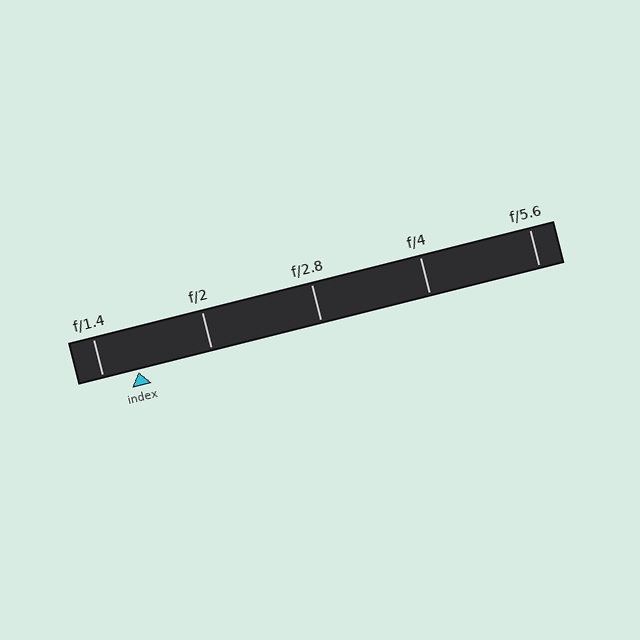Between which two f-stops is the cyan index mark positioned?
The index mark is between f/1.4 and f/2.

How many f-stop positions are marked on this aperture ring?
There are 5 f-stop positions marked.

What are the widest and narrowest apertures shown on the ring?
The widest aperture shown is f/1.4 and the narrowest is f/5.6.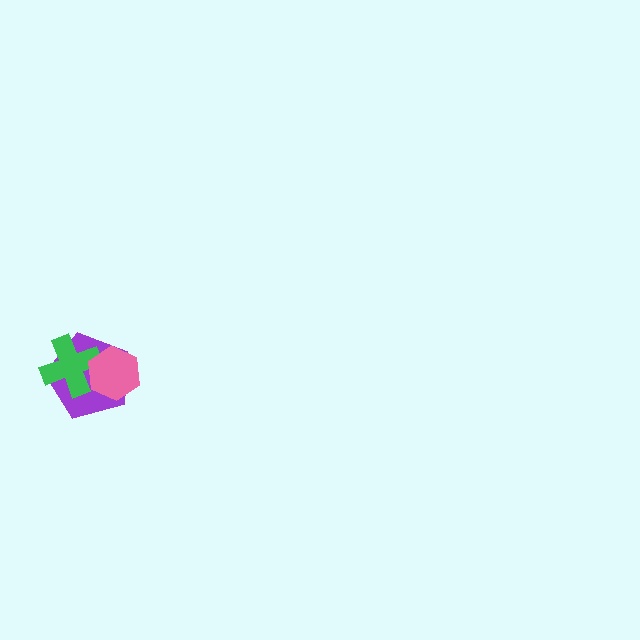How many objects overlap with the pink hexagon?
2 objects overlap with the pink hexagon.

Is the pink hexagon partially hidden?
No, no other shape covers it.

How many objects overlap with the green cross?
2 objects overlap with the green cross.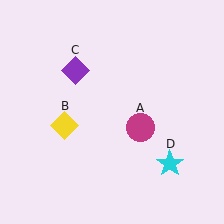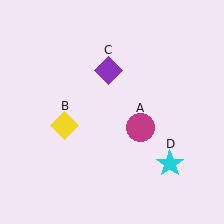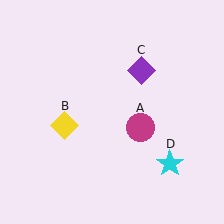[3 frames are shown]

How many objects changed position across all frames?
1 object changed position: purple diamond (object C).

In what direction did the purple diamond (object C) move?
The purple diamond (object C) moved right.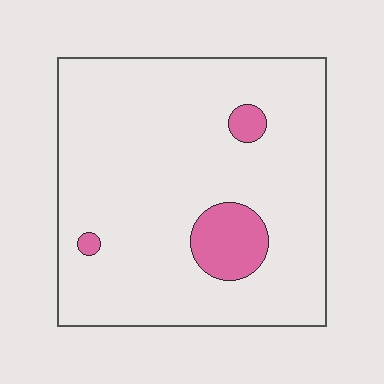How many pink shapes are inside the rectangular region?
3.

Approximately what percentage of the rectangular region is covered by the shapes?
Approximately 10%.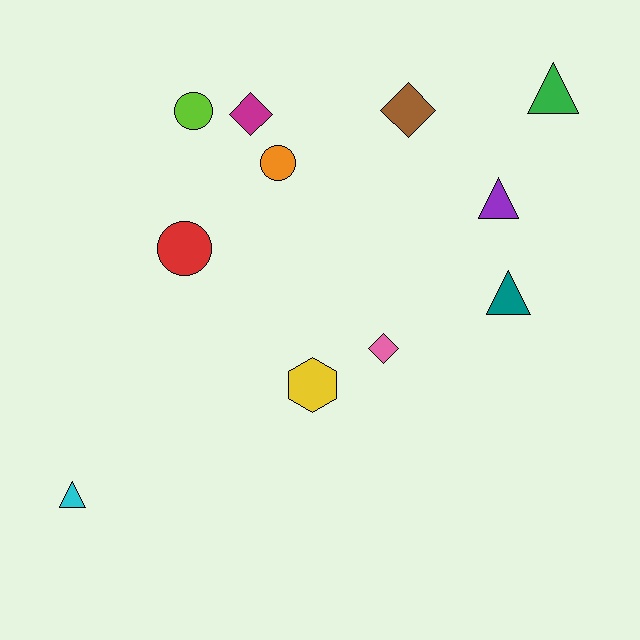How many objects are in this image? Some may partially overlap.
There are 11 objects.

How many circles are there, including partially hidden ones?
There are 3 circles.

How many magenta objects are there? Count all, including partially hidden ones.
There is 1 magenta object.